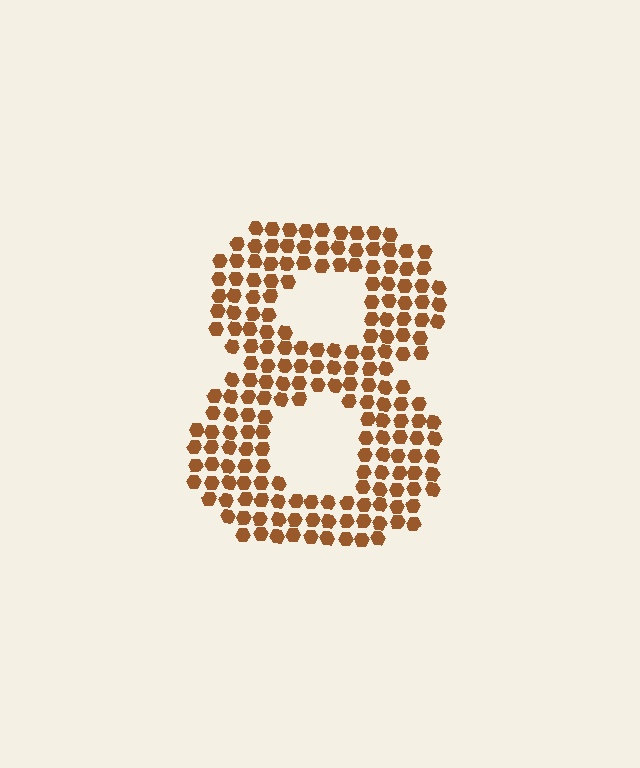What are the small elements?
The small elements are hexagons.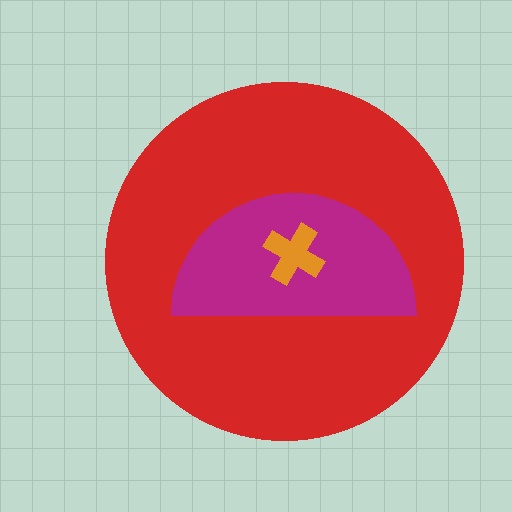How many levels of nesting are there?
3.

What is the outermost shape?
The red circle.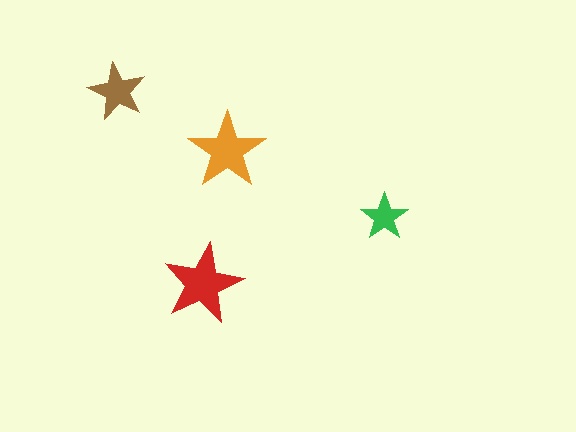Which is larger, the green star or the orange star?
The orange one.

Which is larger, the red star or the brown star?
The red one.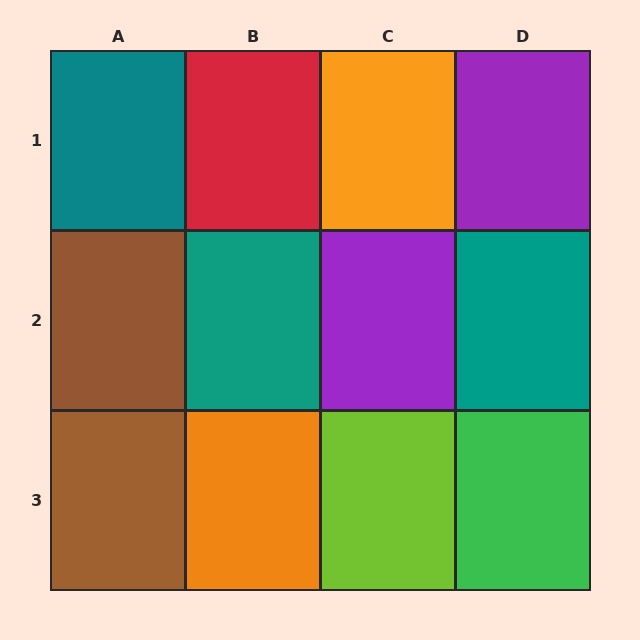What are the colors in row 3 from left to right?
Brown, orange, lime, green.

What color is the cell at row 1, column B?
Red.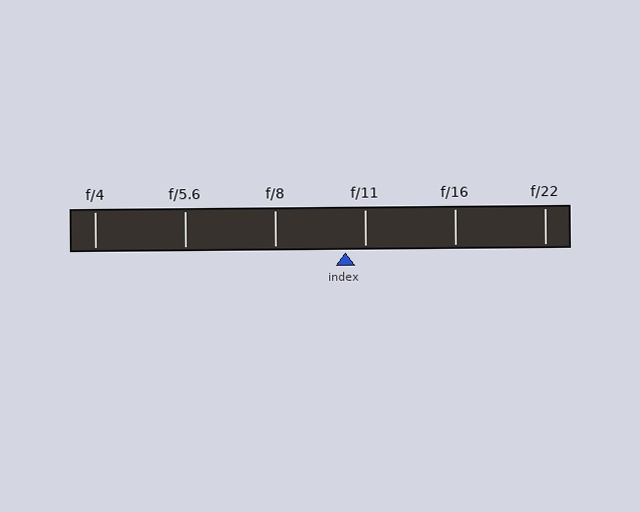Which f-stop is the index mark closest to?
The index mark is closest to f/11.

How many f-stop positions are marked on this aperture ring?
There are 6 f-stop positions marked.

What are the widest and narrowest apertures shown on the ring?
The widest aperture shown is f/4 and the narrowest is f/22.